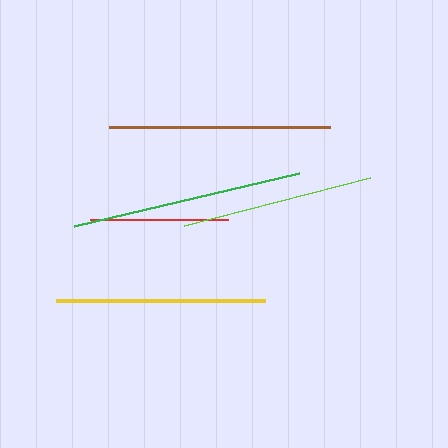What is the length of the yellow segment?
The yellow segment is approximately 209 pixels long.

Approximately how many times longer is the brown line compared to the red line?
The brown line is approximately 1.6 times the length of the red line.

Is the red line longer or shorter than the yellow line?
The yellow line is longer than the red line.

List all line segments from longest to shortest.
From longest to shortest: green, brown, yellow, lime, red.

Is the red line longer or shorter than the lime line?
The lime line is longer than the red line.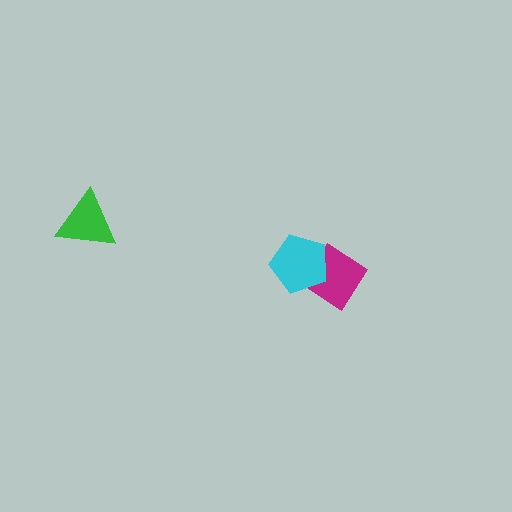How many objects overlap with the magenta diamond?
1 object overlaps with the magenta diamond.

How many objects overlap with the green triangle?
0 objects overlap with the green triangle.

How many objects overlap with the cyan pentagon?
1 object overlaps with the cyan pentagon.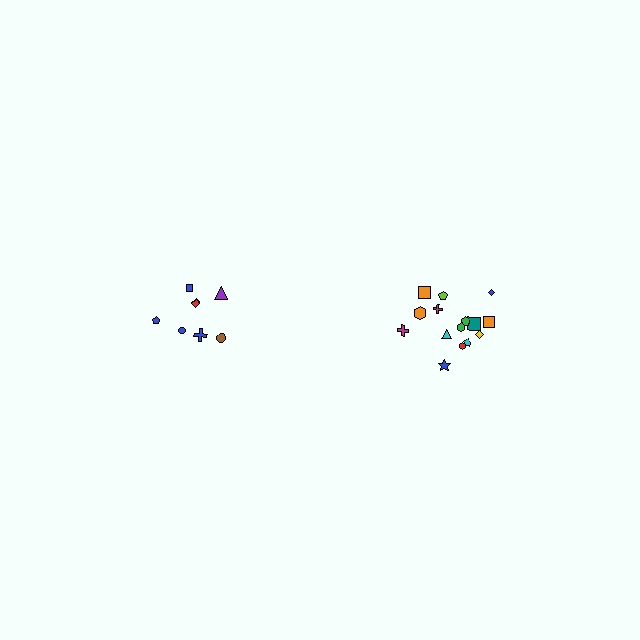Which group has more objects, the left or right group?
The right group.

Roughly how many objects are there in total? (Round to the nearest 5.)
Roughly 25 objects in total.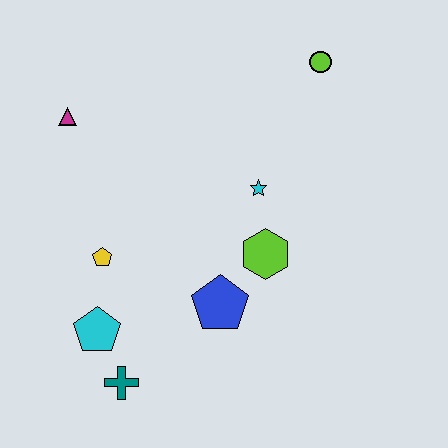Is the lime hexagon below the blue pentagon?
No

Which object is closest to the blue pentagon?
The lime hexagon is closest to the blue pentagon.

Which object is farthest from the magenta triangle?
The teal cross is farthest from the magenta triangle.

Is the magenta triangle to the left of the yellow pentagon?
Yes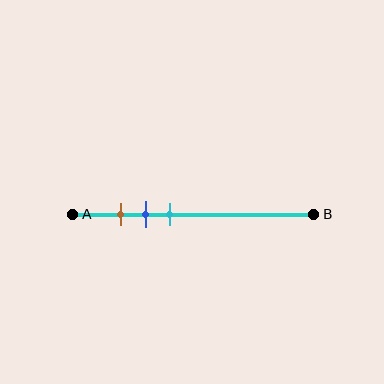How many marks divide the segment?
There are 3 marks dividing the segment.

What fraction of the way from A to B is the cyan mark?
The cyan mark is approximately 40% (0.4) of the way from A to B.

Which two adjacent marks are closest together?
The brown and blue marks are the closest adjacent pair.